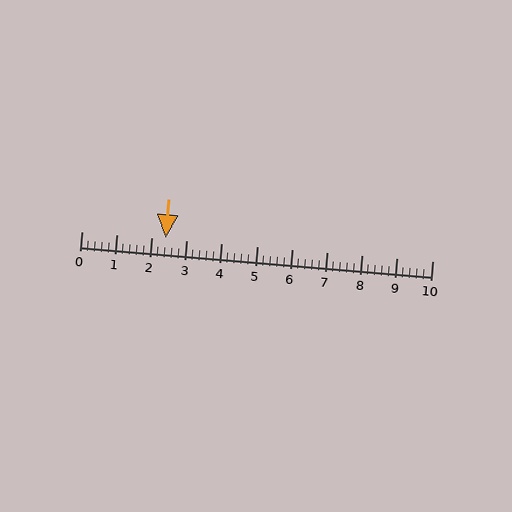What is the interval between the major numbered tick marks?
The major tick marks are spaced 1 units apart.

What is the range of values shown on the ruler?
The ruler shows values from 0 to 10.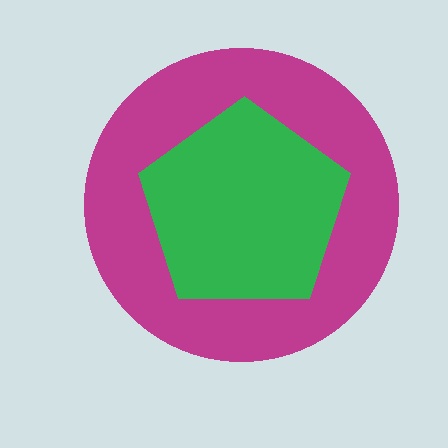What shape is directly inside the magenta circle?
The green pentagon.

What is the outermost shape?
The magenta circle.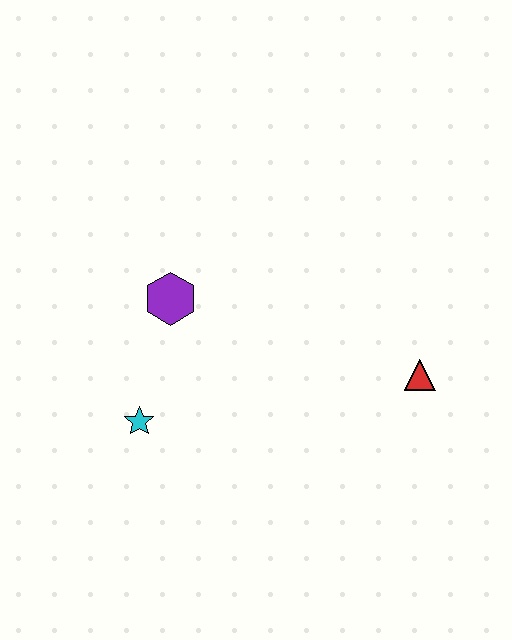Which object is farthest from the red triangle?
The cyan star is farthest from the red triangle.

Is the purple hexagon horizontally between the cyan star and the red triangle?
Yes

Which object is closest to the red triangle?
The purple hexagon is closest to the red triangle.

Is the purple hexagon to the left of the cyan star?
No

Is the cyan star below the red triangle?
Yes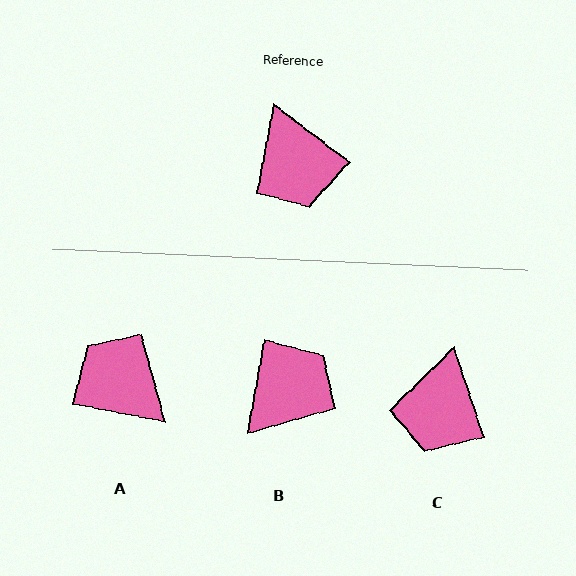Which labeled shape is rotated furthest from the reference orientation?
A, about 153 degrees away.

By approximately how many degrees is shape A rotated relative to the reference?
Approximately 153 degrees clockwise.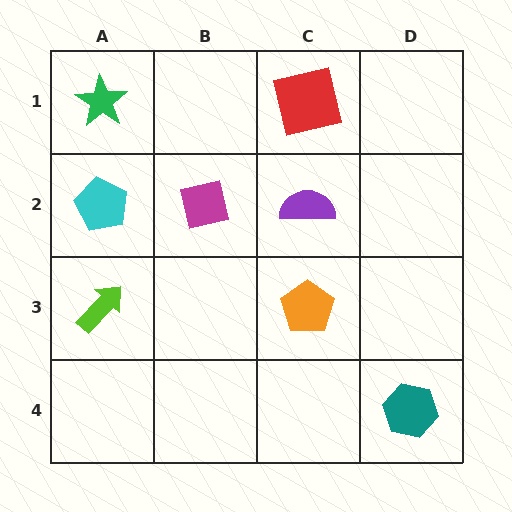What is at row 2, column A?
A cyan pentagon.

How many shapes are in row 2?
3 shapes.